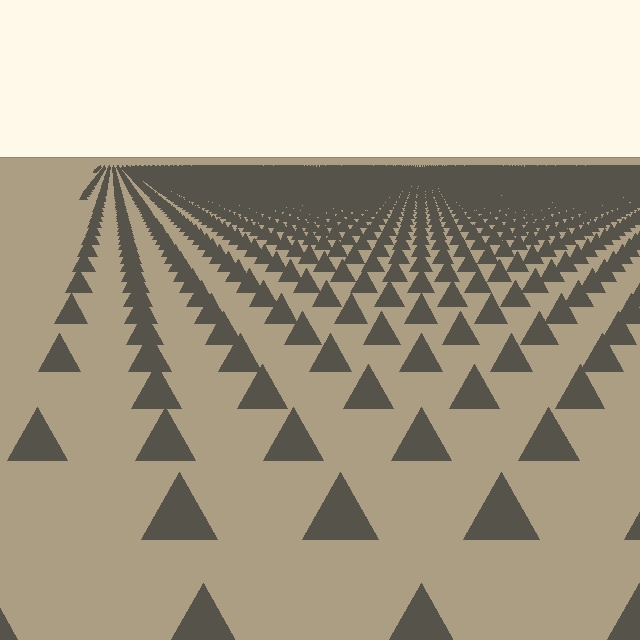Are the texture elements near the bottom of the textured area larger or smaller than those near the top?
Larger. Near the bottom, elements are closer to the viewer and appear at a bigger on-screen size.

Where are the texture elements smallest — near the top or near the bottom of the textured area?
Near the top.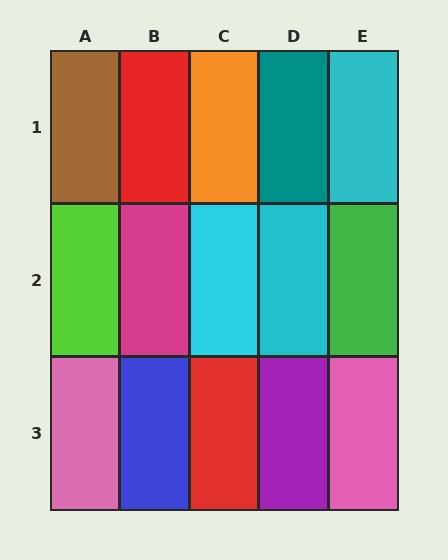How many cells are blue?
1 cell is blue.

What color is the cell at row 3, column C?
Red.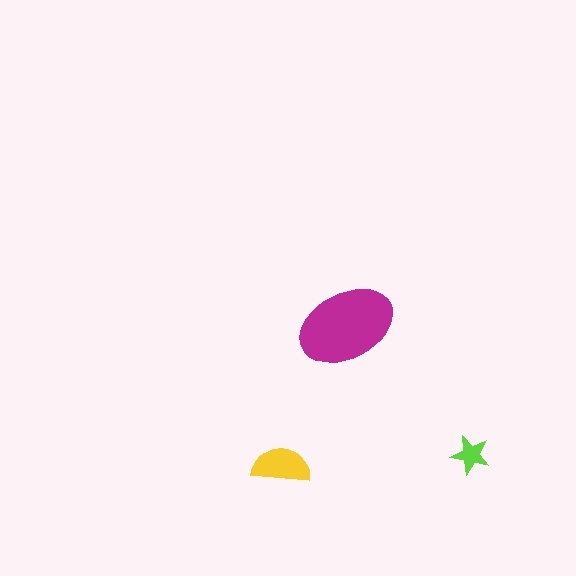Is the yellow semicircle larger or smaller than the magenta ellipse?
Smaller.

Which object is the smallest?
The lime star.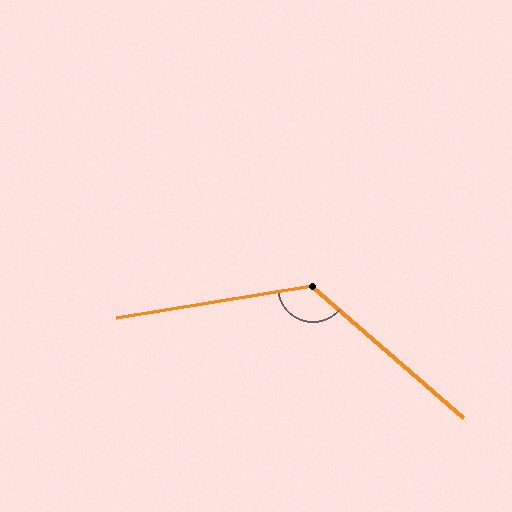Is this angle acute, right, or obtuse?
It is obtuse.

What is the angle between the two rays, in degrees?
Approximately 130 degrees.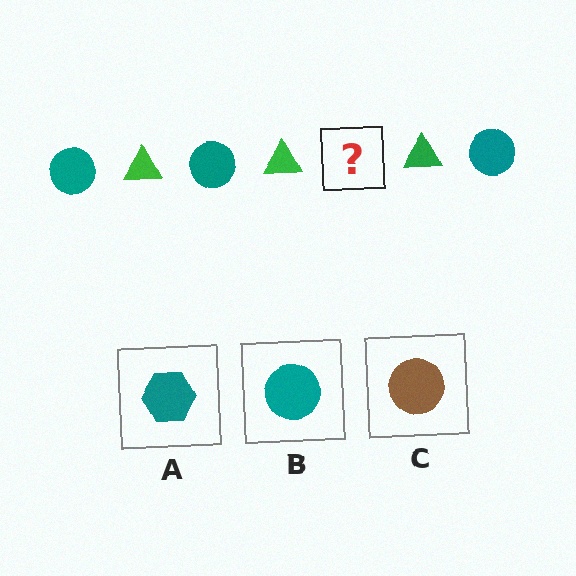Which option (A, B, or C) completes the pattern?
B.